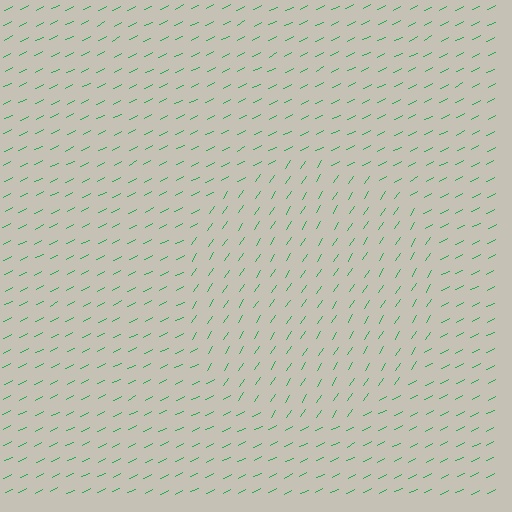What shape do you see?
I see a circle.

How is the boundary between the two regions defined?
The boundary is defined purely by a change in line orientation (approximately 30 degrees difference). All lines are the same color and thickness.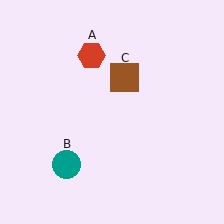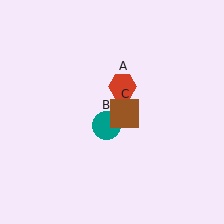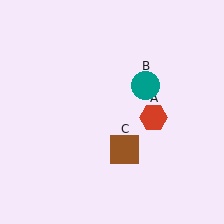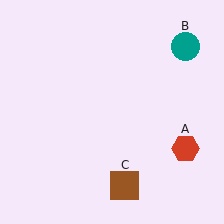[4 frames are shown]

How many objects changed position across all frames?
3 objects changed position: red hexagon (object A), teal circle (object B), brown square (object C).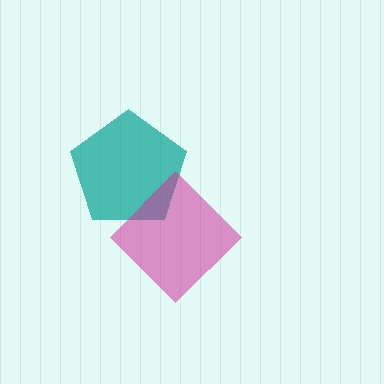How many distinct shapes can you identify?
There are 2 distinct shapes: a teal pentagon, a magenta diamond.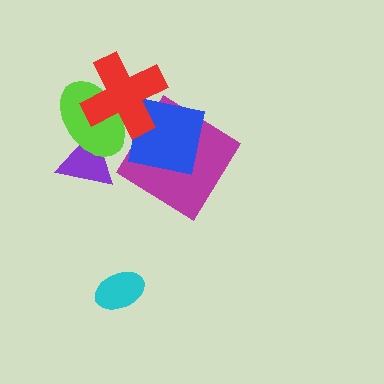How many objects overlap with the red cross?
2 objects overlap with the red cross.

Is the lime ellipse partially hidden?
Yes, it is partially covered by another shape.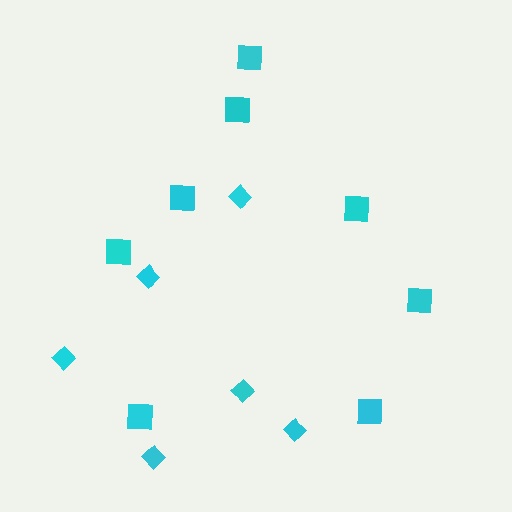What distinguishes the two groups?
There are 2 groups: one group of squares (8) and one group of diamonds (6).